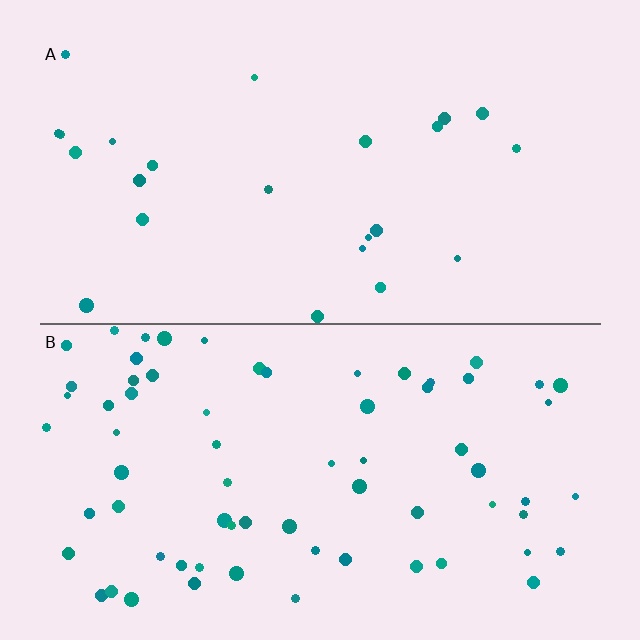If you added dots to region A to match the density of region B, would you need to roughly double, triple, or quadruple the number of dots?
Approximately triple.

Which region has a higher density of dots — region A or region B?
B (the bottom).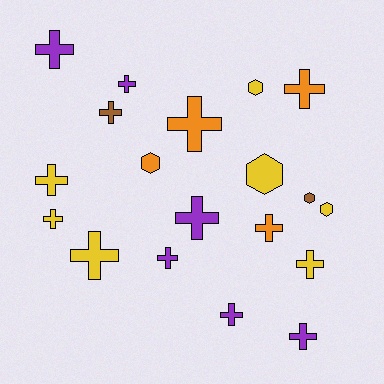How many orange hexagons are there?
There is 1 orange hexagon.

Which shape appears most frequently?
Cross, with 14 objects.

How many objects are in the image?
There are 19 objects.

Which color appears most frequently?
Yellow, with 7 objects.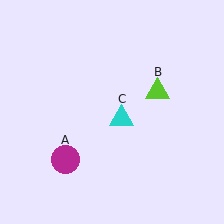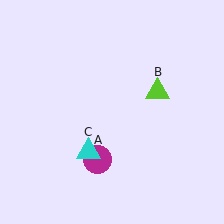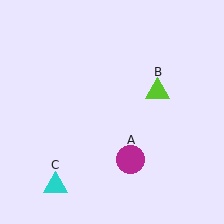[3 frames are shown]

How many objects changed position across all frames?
2 objects changed position: magenta circle (object A), cyan triangle (object C).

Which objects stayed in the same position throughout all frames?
Lime triangle (object B) remained stationary.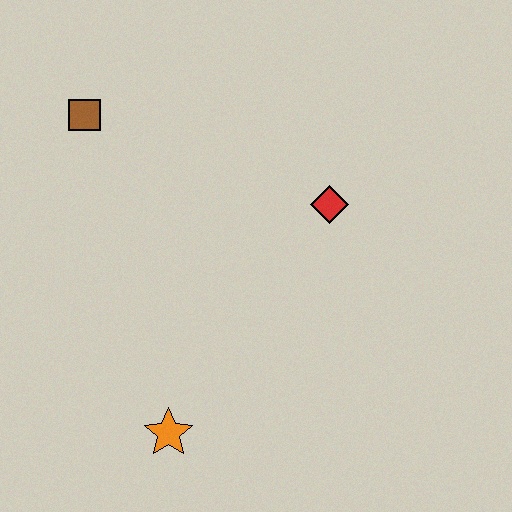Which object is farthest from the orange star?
The brown square is farthest from the orange star.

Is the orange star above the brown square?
No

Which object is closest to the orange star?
The red diamond is closest to the orange star.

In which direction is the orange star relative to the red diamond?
The orange star is below the red diamond.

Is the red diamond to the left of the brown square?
No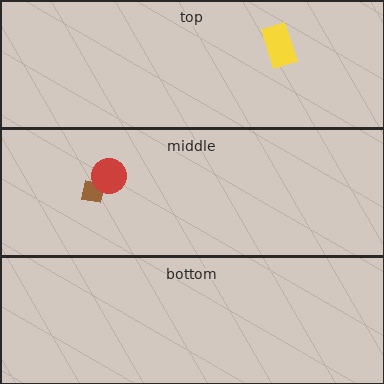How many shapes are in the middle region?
2.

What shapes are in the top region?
The yellow rectangle.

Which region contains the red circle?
The middle region.